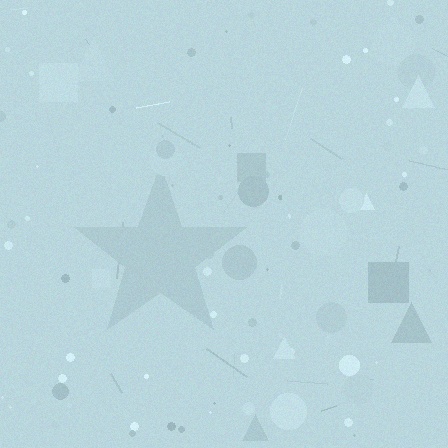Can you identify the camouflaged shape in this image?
The camouflaged shape is a star.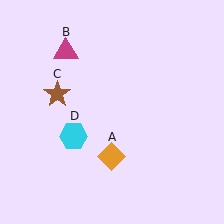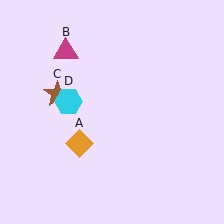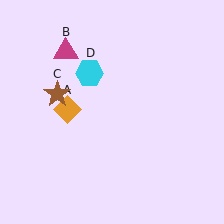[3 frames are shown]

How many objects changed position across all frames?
2 objects changed position: orange diamond (object A), cyan hexagon (object D).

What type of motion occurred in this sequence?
The orange diamond (object A), cyan hexagon (object D) rotated clockwise around the center of the scene.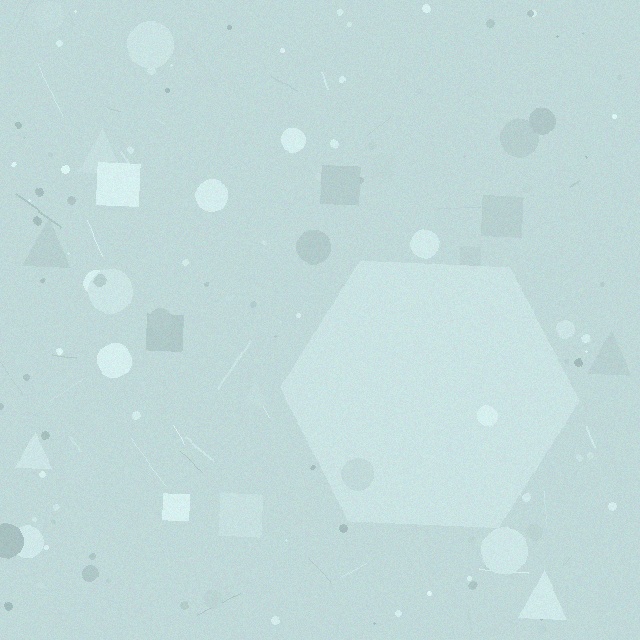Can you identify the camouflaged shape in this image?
The camouflaged shape is a hexagon.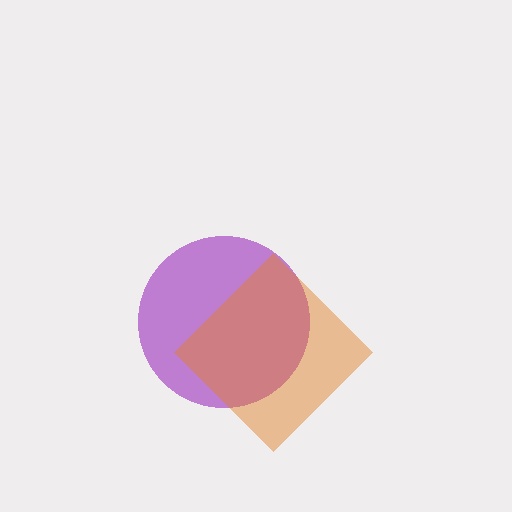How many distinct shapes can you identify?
There are 2 distinct shapes: a purple circle, an orange diamond.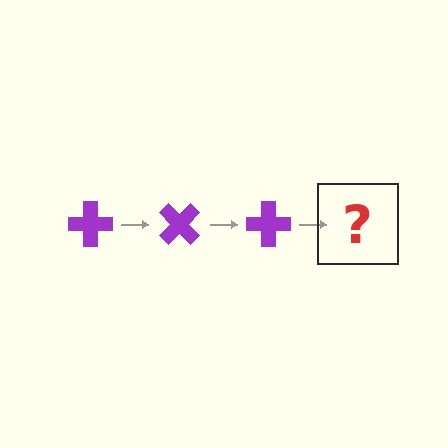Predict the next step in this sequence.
The next step is a purple cross rotated 135 degrees.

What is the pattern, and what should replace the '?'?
The pattern is that the cross rotates 45 degrees each step. The '?' should be a purple cross rotated 135 degrees.